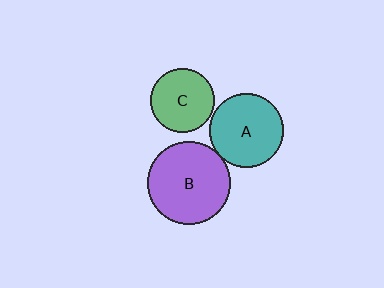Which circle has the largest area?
Circle B (purple).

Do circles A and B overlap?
Yes.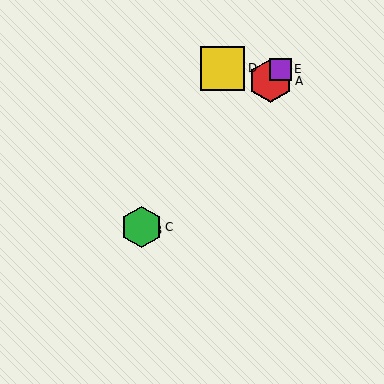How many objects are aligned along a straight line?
4 objects (A, B, C, E) are aligned along a straight line.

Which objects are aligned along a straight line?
Objects A, B, C, E are aligned along a straight line.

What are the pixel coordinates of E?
Object E is at (280, 69).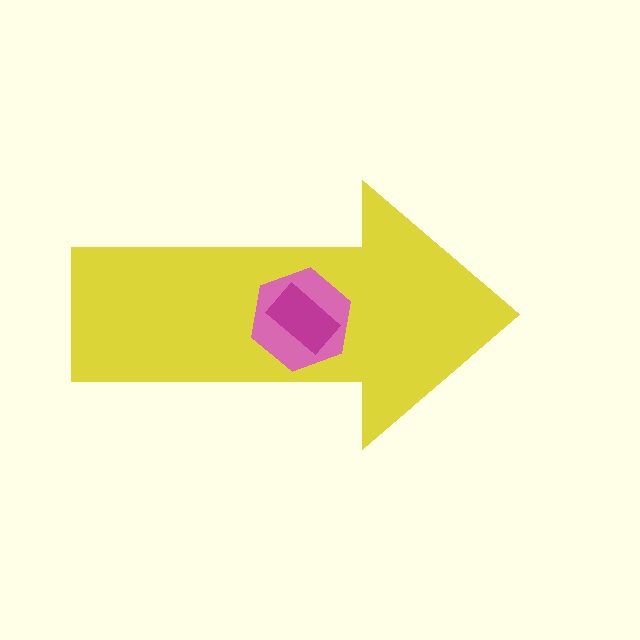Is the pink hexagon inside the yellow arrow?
Yes.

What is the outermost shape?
The yellow arrow.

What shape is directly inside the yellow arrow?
The pink hexagon.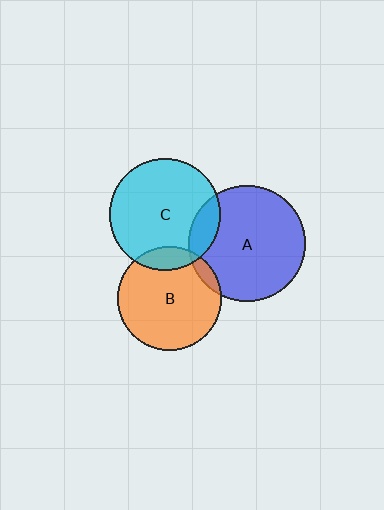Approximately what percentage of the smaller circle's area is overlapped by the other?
Approximately 15%.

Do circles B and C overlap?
Yes.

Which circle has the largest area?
Circle A (blue).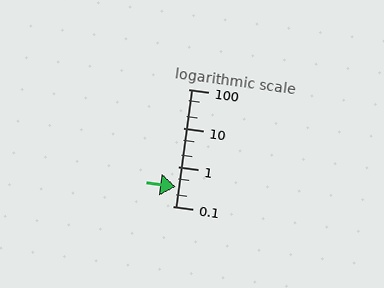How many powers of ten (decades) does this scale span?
The scale spans 3 decades, from 0.1 to 100.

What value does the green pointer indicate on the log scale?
The pointer indicates approximately 0.31.